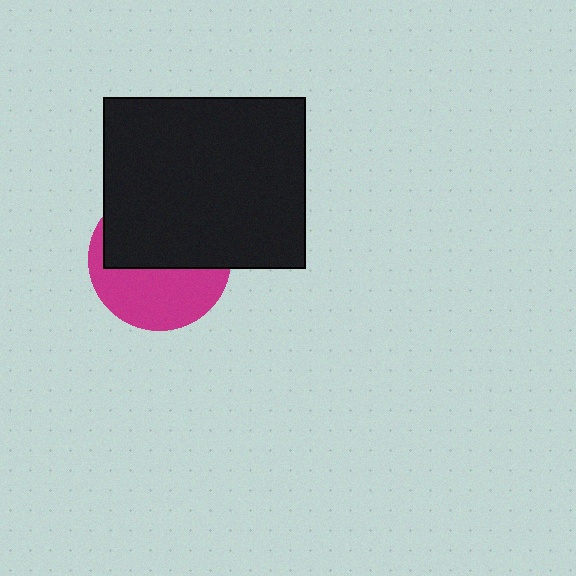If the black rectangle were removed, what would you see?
You would see the complete magenta circle.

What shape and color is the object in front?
The object in front is a black rectangle.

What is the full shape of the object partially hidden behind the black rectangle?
The partially hidden object is a magenta circle.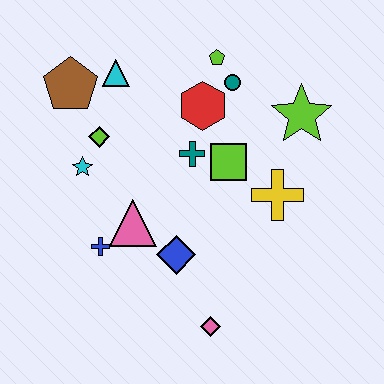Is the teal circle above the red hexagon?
Yes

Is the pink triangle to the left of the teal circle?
Yes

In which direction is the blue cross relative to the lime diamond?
The blue cross is below the lime diamond.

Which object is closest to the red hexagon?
The teal circle is closest to the red hexagon.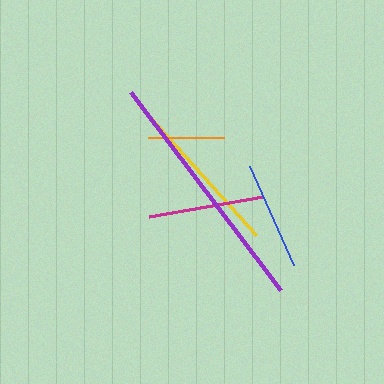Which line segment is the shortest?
The orange line is the shortest at approximately 76 pixels.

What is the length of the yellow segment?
The yellow segment is approximately 174 pixels long.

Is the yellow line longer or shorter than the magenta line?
The yellow line is longer than the magenta line.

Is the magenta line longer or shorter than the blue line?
The magenta line is longer than the blue line.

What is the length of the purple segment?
The purple segment is approximately 249 pixels long.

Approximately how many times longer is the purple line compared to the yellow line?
The purple line is approximately 1.4 times the length of the yellow line.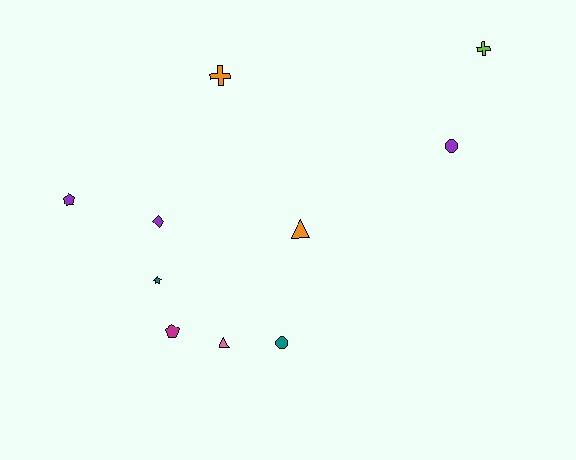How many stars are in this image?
There is 1 star.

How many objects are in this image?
There are 10 objects.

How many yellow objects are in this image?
There are no yellow objects.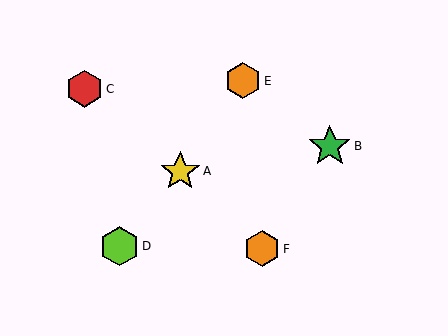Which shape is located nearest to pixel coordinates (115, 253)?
The lime hexagon (labeled D) at (120, 246) is nearest to that location.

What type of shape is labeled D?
Shape D is a lime hexagon.